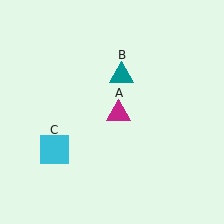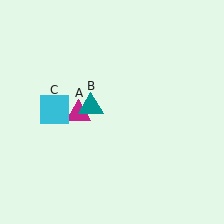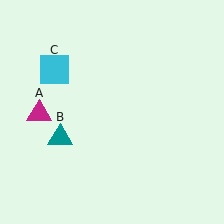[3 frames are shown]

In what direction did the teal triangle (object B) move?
The teal triangle (object B) moved down and to the left.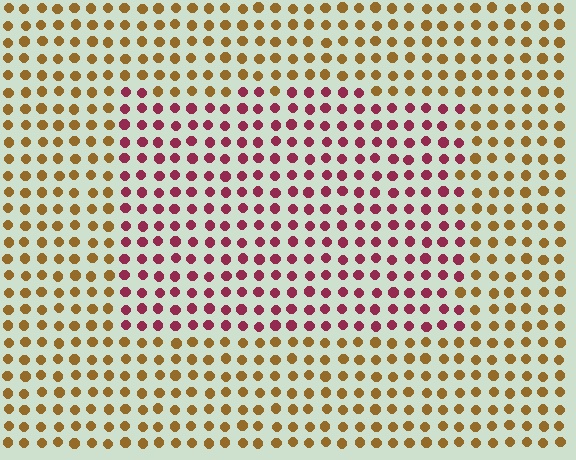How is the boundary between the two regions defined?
The boundary is defined purely by a slight shift in hue (about 58 degrees). Spacing, size, and orientation are identical on both sides.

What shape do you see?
I see a rectangle.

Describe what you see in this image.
The image is filled with small brown elements in a uniform arrangement. A rectangle-shaped region is visible where the elements are tinted to a slightly different hue, forming a subtle color boundary.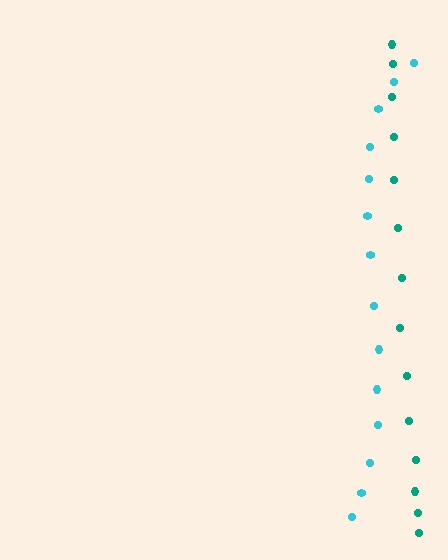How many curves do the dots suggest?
There are 2 distinct paths.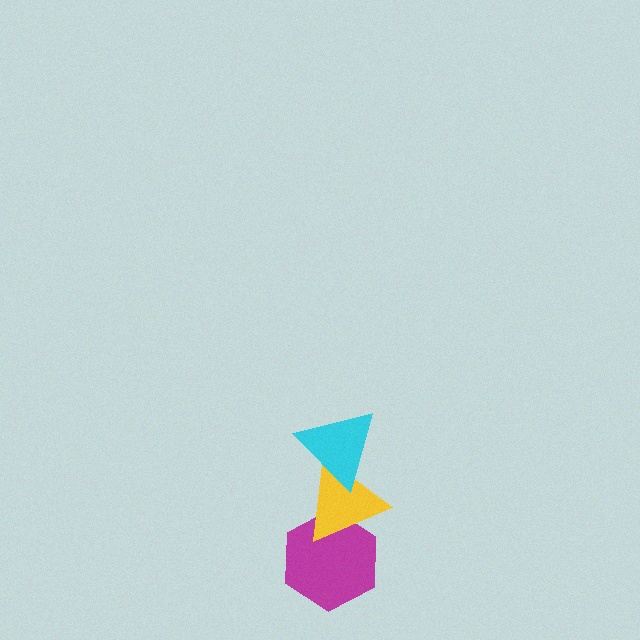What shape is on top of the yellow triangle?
The cyan triangle is on top of the yellow triangle.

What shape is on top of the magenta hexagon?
The yellow triangle is on top of the magenta hexagon.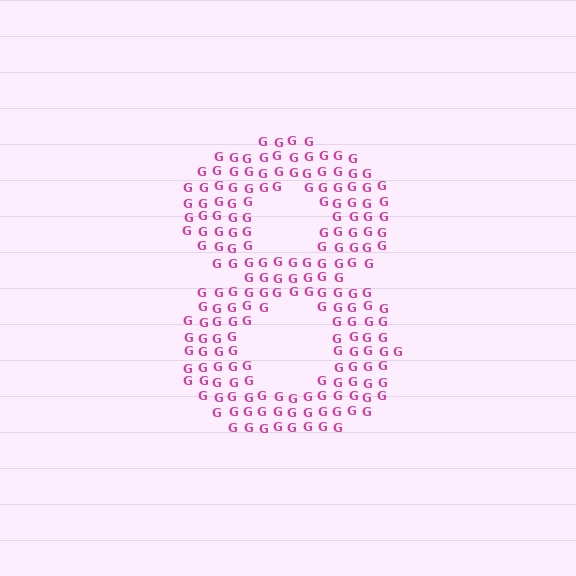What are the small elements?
The small elements are letter G's.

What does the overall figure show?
The overall figure shows the digit 8.